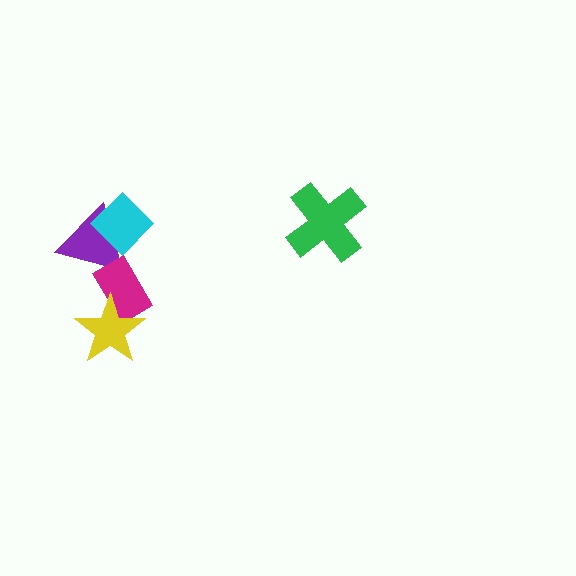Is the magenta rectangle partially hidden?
Yes, it is partially covered by another shape.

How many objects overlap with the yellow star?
1 object overlaps with the yellow star.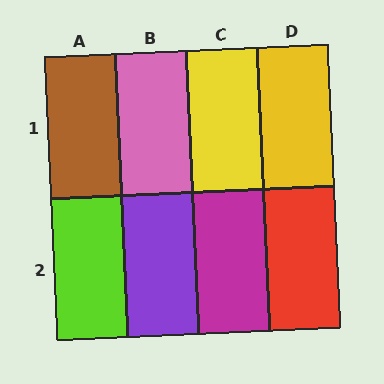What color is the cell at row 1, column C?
Yellow.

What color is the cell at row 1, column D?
Yellow.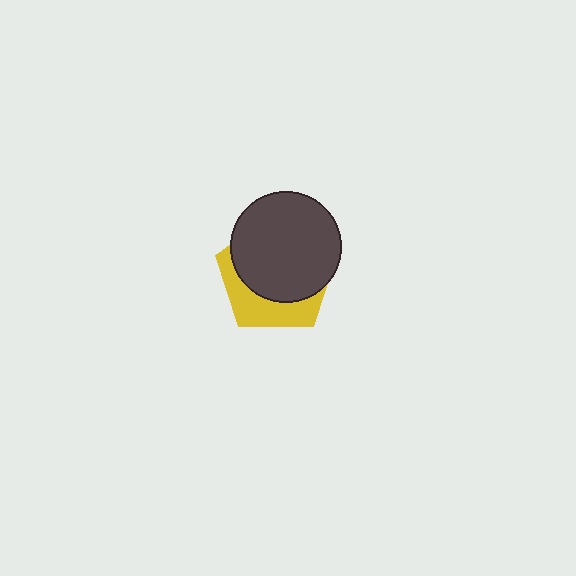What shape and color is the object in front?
The object in front is a dark gray circle.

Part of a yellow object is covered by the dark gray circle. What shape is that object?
It is a pentagon.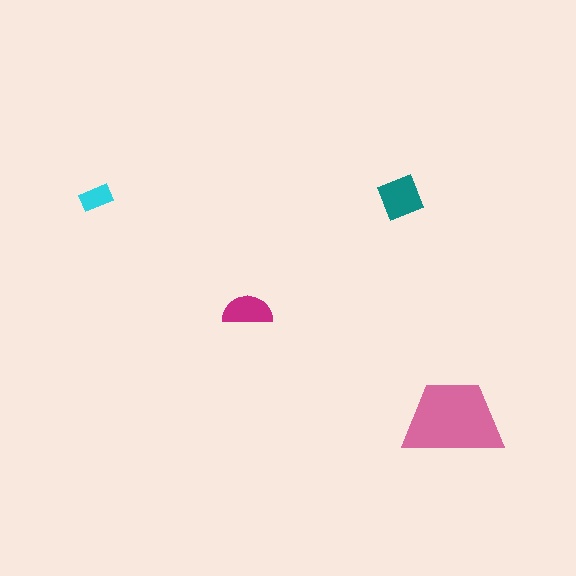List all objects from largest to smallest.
The pink trapezoid, the teal diamond, the magenta semicircle, the cyan rectangle.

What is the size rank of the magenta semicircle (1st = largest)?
3rd.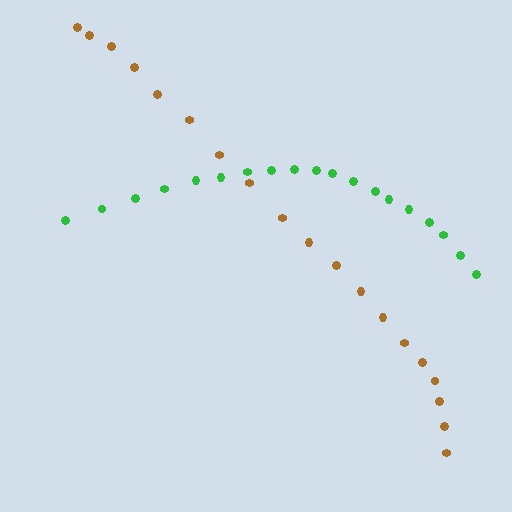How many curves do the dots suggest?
There are 2 distinct paths.